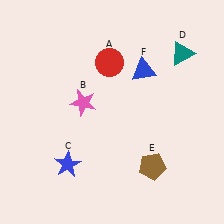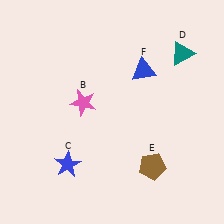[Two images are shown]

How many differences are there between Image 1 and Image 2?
There is 1 difference between the two images.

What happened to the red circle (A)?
The red circle (A) was removed in Image 2. It was in the top-left area of Image 1.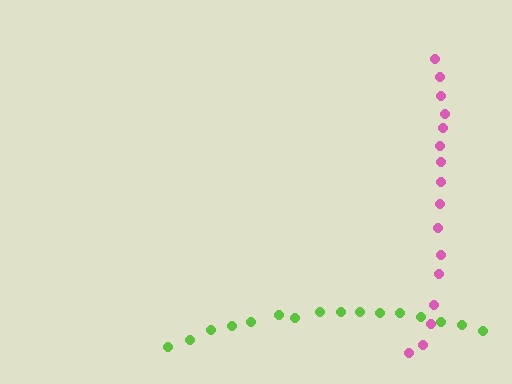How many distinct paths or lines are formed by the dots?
There are 2 distinct paths.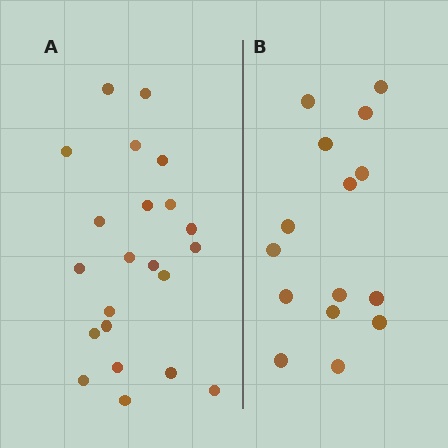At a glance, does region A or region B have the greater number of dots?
Region A (the left region) has more dots.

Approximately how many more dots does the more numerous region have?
Region A has roughly 8 or so more dots than region B.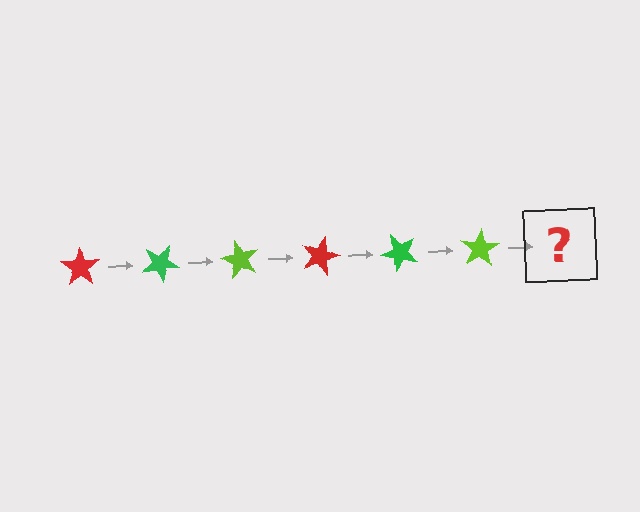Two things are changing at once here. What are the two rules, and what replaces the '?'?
The two rules are that it rotates 30 degrees each step and the color cycles through red, green, and lime. The '?' should be a red star, rotated 180 degrees from the start.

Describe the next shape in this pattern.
It should be a red star, rotated 180 degrees from the start.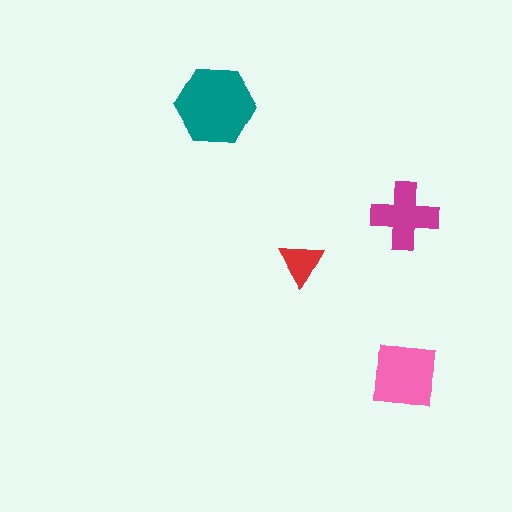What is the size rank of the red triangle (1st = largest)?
4th.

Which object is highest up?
The teal hexagon is topmost.